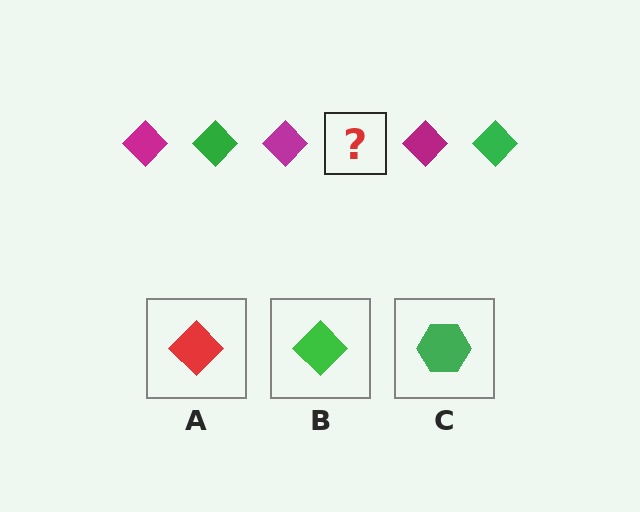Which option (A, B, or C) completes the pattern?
B.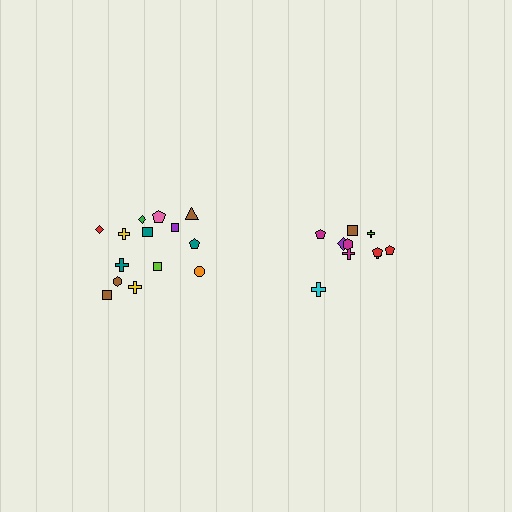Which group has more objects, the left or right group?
The left group.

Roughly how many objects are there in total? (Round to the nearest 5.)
Roughly 25 objects in total.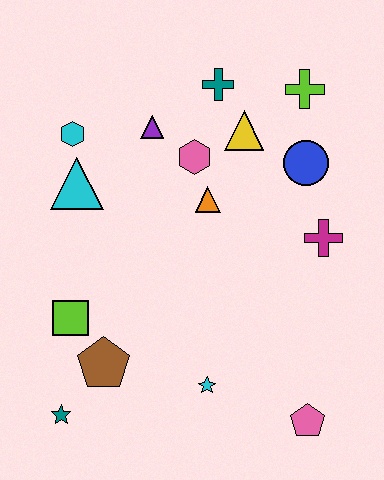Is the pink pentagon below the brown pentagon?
Yes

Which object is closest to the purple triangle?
The pink hexagon is closest to the purple triangle.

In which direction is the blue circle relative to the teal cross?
The blue circle is to the right of the teal cross.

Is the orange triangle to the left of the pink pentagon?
Yes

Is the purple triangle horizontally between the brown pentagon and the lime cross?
Yes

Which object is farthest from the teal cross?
The teal star is farthest from the teal cross.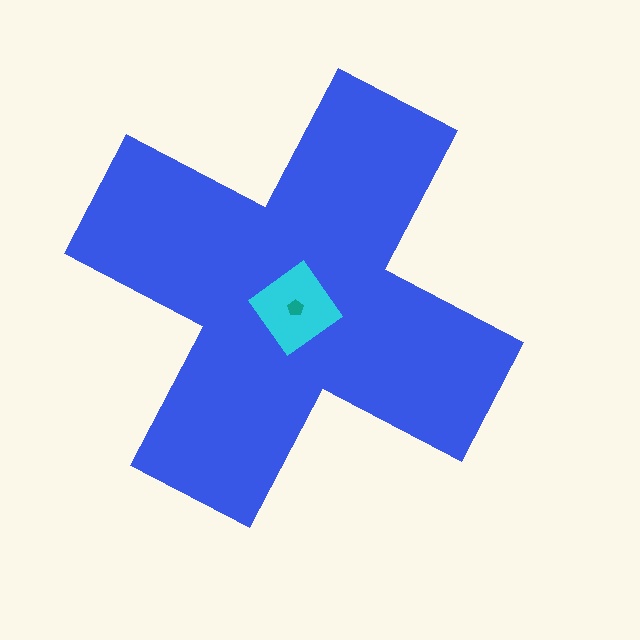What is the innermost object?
The teal pentagon.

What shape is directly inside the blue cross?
The cyan diamond.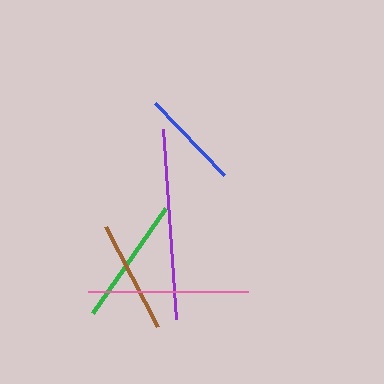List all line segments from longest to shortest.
From longest to shortest: purple, pink, green, brown, blue.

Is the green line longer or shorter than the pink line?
The pink line is longer than the green line.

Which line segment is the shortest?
The blue line is the shortest at approximately 100 pixels.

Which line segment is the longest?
The purple line is the longest at approximately 191 pixels.